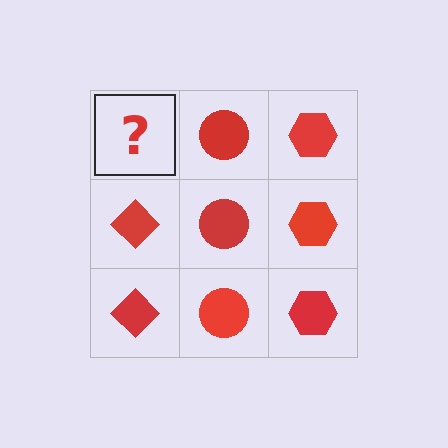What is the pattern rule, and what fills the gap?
The rule is that each column has a consistent shape. The gap should be filled with a red diamond.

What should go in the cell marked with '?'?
The missing cell should contain a red diamond.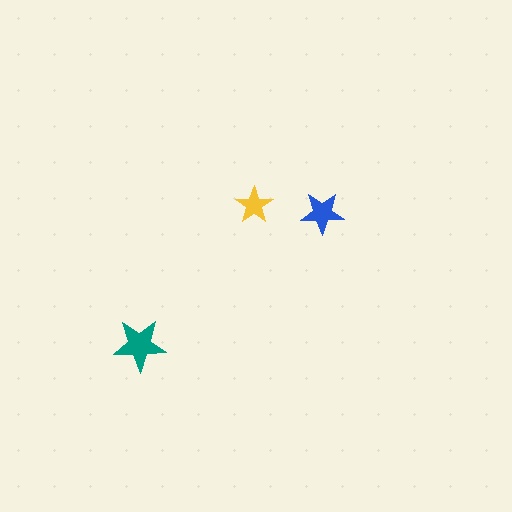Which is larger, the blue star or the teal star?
The teal one.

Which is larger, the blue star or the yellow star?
The blue one.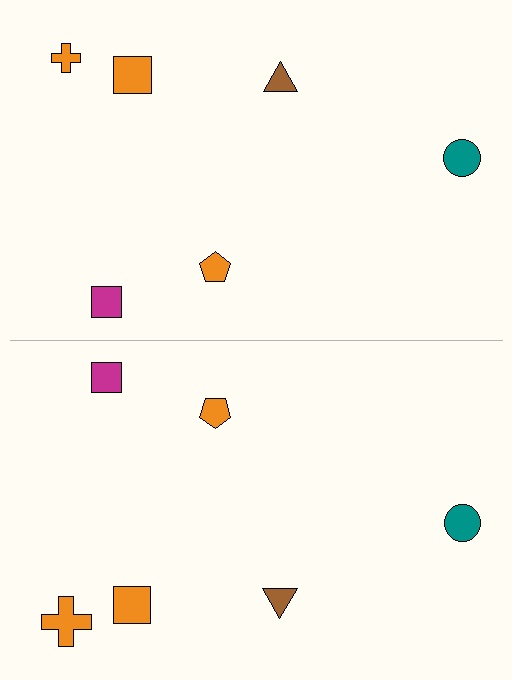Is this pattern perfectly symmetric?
No, the pattern is not perfectly symmetric. The orange cross on the bottom side has a different size than its mirror counterpart.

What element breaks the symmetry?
The orange cross on the bottom side has a different size than its mirror counterpart.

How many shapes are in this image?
There are 12 shapes in this image.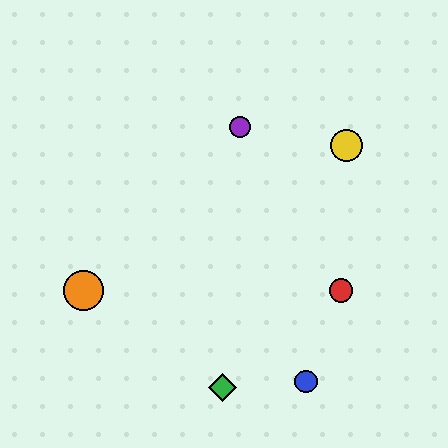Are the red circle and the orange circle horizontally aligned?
Yes, both are at y≈290.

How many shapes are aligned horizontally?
2 shapes (the red circle, the orange circle) are aligned horizontally.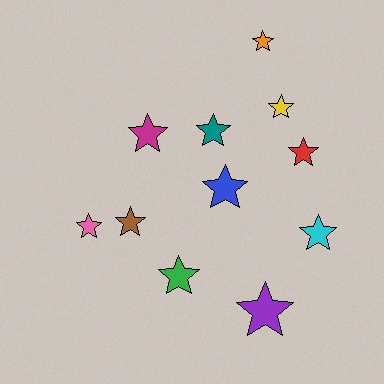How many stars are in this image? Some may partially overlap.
There are 11 stars.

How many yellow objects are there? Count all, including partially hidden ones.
There is 1 yellow object.